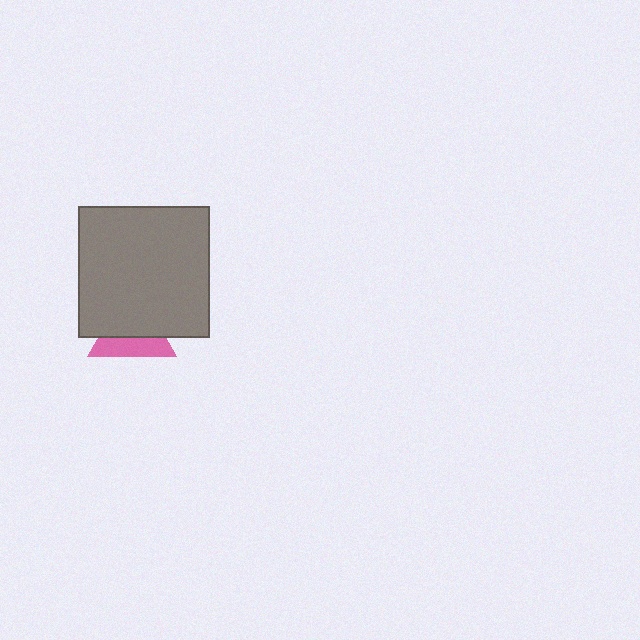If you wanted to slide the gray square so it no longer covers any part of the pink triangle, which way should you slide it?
Slide it up — that is the most direct way to separate the two shapes.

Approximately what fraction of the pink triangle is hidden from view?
Roughly 56% of the pink triangle is hidden behind the gray square.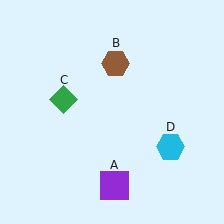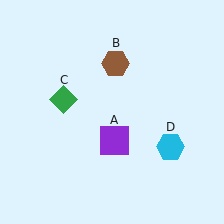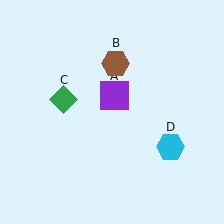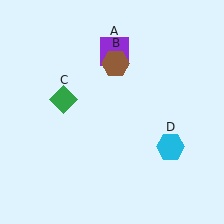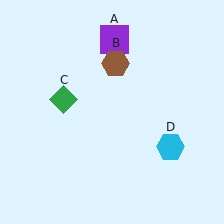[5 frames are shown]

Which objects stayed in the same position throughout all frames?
Brown hexagon (object B) and green diamond (object C) and cyan hexagon (object D) remained stationary.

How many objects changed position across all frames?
1 object changed position: purple square (object A).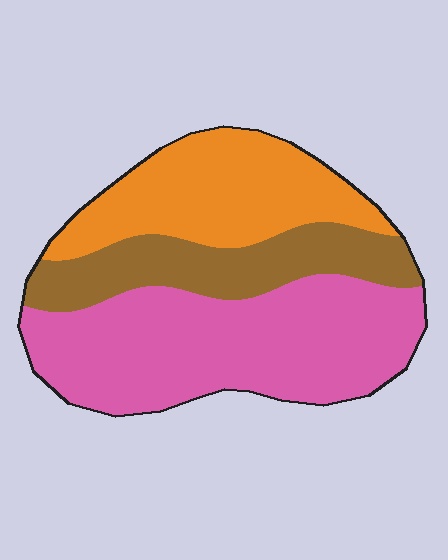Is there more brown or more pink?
Pink.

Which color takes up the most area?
Pink, at roughly 50%.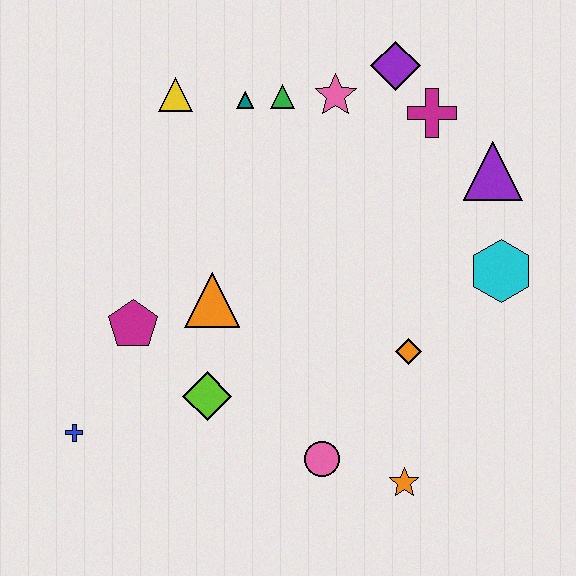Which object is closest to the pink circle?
The orange star is closest to the pink circle.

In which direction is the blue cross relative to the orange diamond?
The blue cross is to the left of the orange diamond.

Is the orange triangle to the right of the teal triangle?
No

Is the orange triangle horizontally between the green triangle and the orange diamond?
No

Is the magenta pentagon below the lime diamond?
No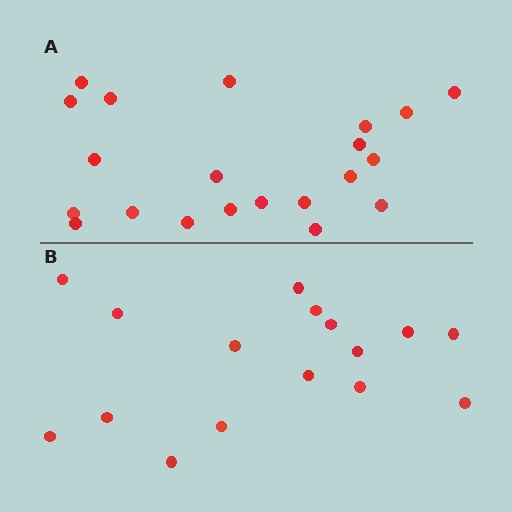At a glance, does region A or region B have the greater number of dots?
Region A (the top region) has more dots.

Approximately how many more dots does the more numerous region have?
Region A has about 5 more dots than region B.